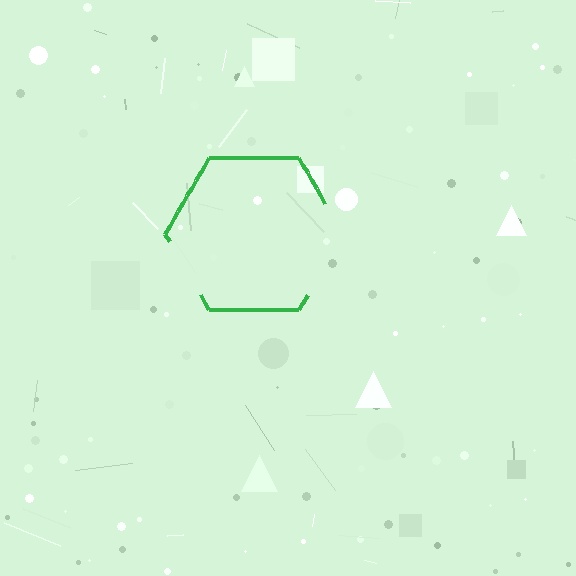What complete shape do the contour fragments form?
The contour fragments form a hexagon.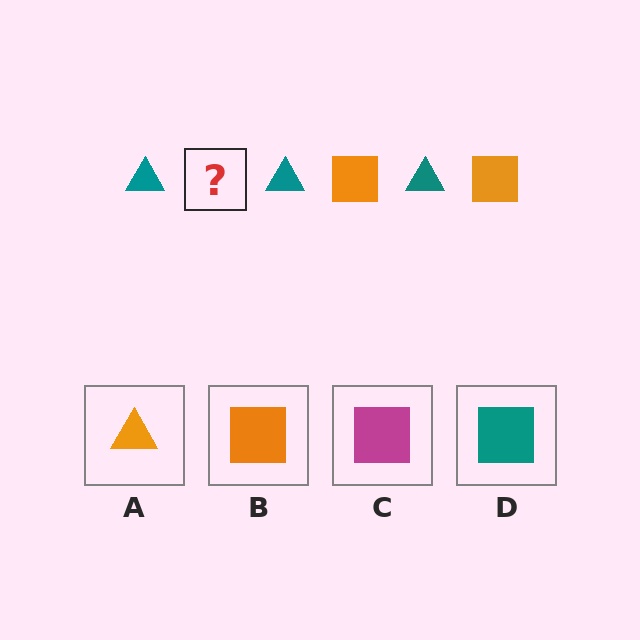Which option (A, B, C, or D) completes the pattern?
B.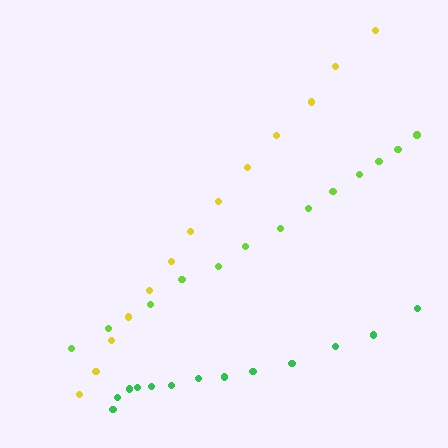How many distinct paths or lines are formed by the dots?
There are 3 distinct paths.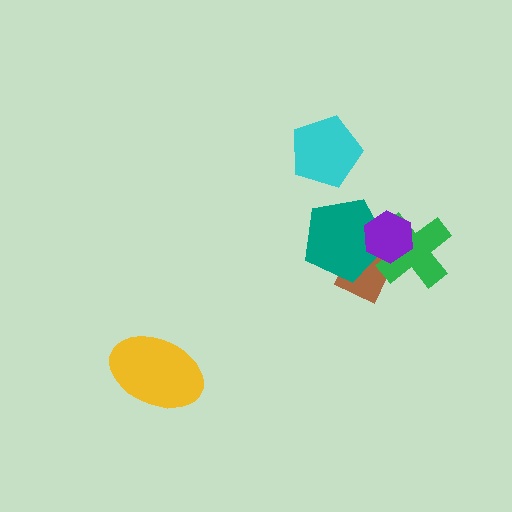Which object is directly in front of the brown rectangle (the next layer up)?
The teal pentagon is directly in front of the brown rectangle.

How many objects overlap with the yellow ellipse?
0 objects overlap with the yellow ellipse.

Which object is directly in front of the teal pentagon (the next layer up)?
The green cross is directly in front of the teal pentagon.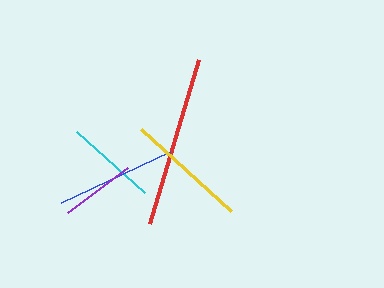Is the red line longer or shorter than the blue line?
The red line is longer than the blue line.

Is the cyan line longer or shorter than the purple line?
The cyan line is longer than the purple line.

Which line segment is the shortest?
The purple line is the shortest at approximately 75 pixels.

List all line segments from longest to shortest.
From longest to shortest: red, yellow, blue, cyan, purple.